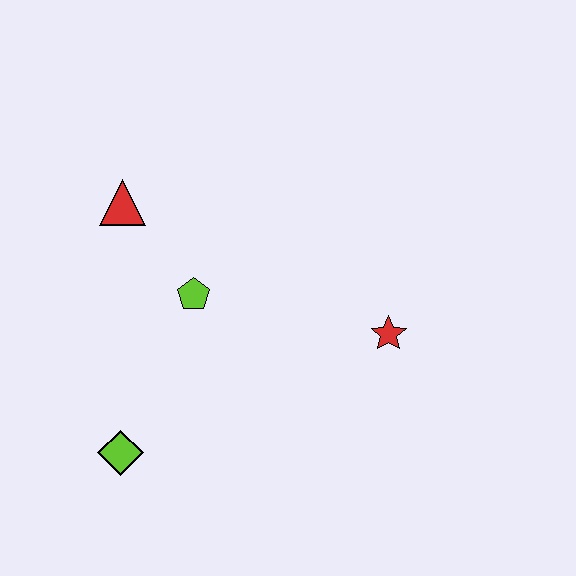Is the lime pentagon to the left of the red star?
Yes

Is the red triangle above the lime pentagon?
Yes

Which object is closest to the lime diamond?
The lime pentagon is closest to the lime diamond.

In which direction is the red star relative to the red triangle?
The red star is to the right of the red triangle.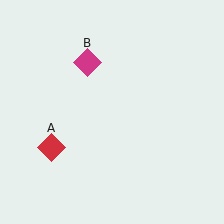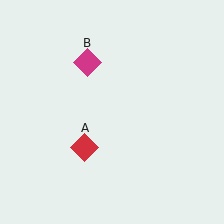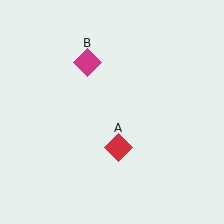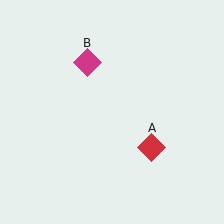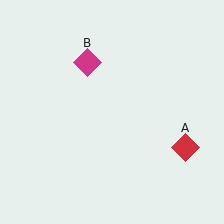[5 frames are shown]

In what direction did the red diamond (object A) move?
The red diamond (object A) moved right.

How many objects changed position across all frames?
1 object changed position: red diamond (object A).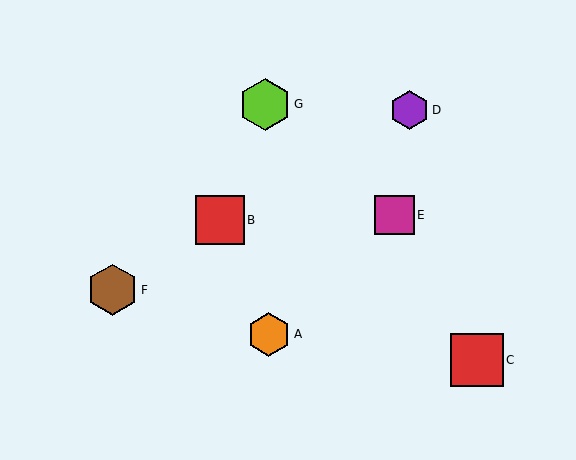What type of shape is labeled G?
Shape G is a lime hexagon.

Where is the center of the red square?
The center of the red square is at (220, 220).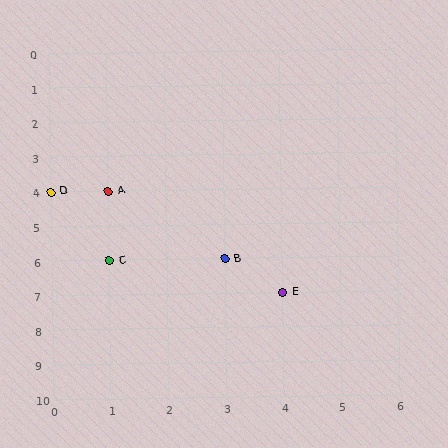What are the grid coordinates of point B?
Point B is at grid coordinates (3, 6).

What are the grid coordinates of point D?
Point D is at grid coordinates (0, 4).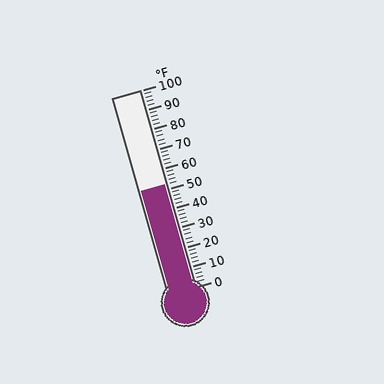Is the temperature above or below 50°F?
The temperature is above 50°F.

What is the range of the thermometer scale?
The thermometer scale ranges from 0°F to 100°F.